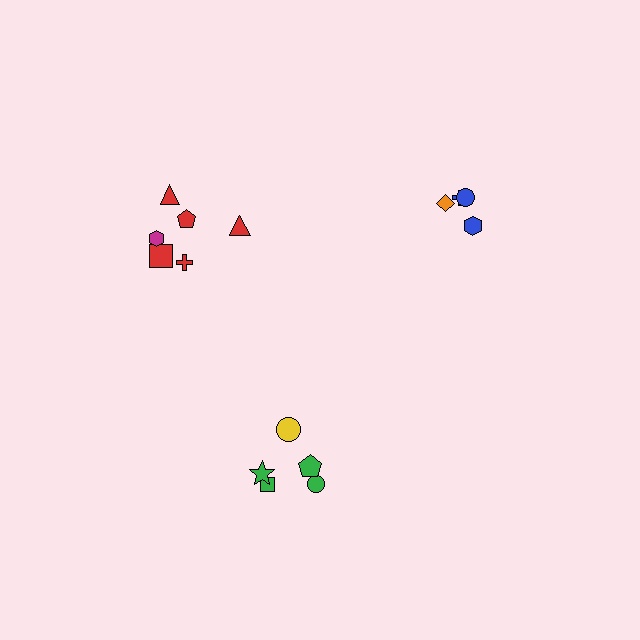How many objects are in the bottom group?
There are 5 objects.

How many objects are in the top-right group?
There are 4 objects.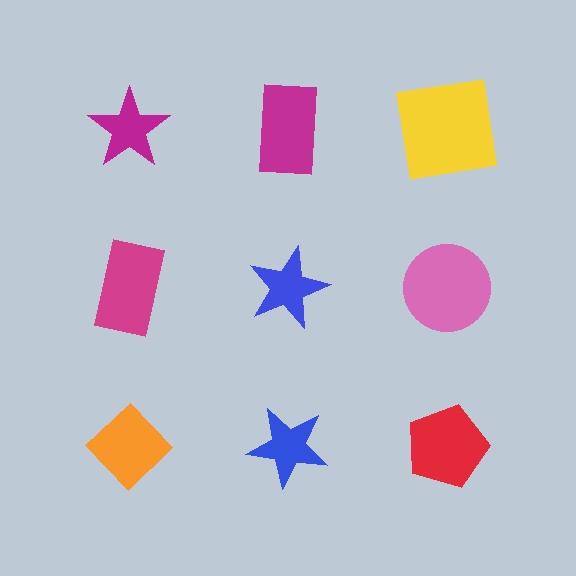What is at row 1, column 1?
A magenta star.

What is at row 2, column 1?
A magenta rectangle.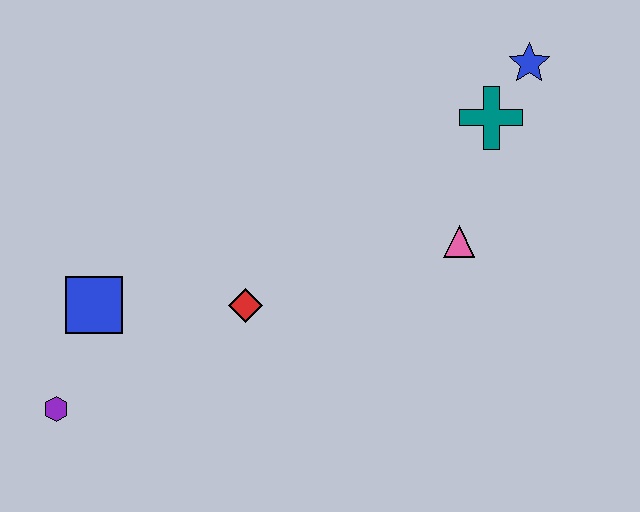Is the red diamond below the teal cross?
Yes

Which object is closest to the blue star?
The teal cross is closest to the blue star.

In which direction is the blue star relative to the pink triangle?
The blue star is above the pink triangle.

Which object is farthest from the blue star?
The purple hexagon is farthest from the blue star.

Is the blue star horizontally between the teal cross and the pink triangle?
No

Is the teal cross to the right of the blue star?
No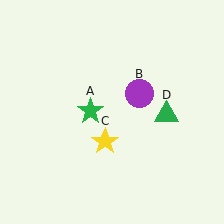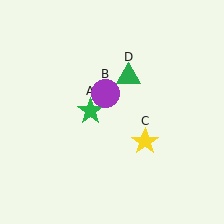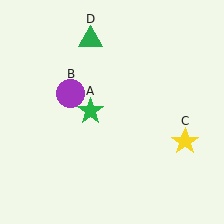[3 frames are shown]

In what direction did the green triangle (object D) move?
The green triangle (object D) moved up and to the left.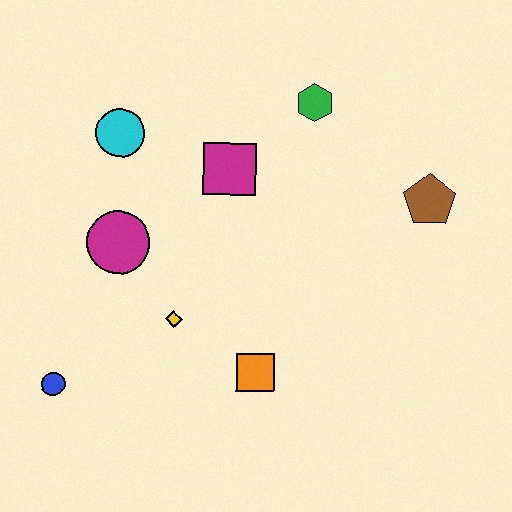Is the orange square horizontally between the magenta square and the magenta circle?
No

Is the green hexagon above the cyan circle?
Yes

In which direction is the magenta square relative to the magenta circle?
The magenta square is to the right of the magenta circle.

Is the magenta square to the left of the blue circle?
No